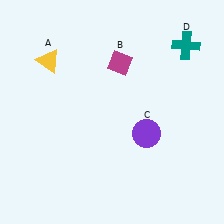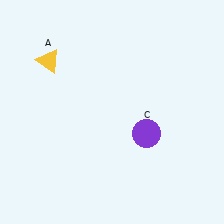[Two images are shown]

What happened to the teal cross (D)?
The teal cross (D) was removed in Image 2. It was in the top-right area of Image 1.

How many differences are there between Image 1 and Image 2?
There are 2 differences between the two images.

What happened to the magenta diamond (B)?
The magenta diamond (B) was removed in Image 2. It was in the top-right area of Image 1.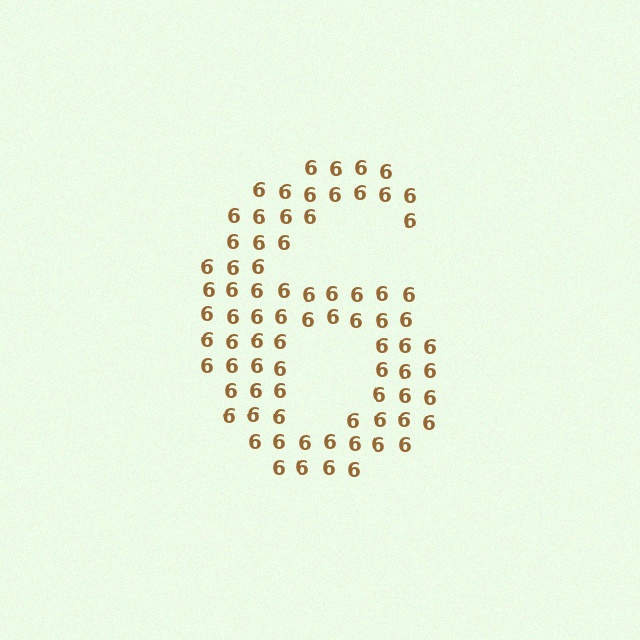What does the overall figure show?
The overall figure shows the digit 6.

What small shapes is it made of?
It is made of small digit 6's.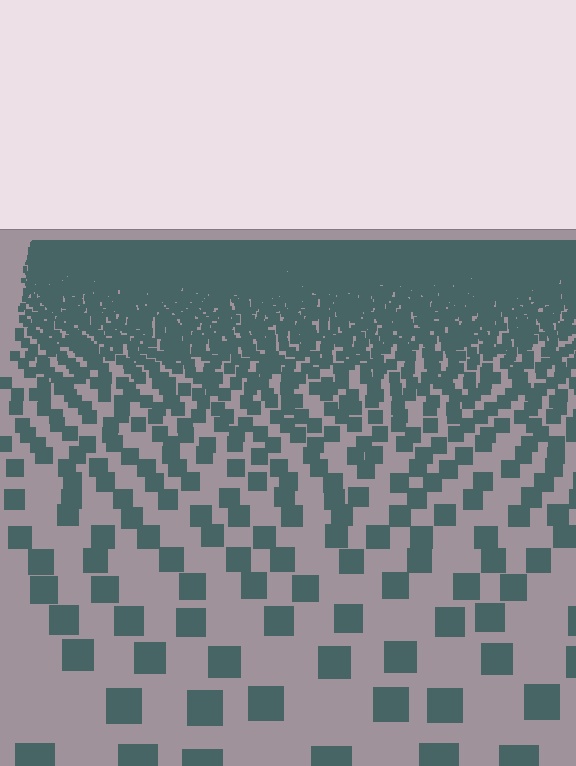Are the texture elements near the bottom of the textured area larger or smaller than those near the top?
Larger. Near the bottom, elements are closer to the viewer and appear at a bigger on-screen size.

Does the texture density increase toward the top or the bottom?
Density increases toward the top.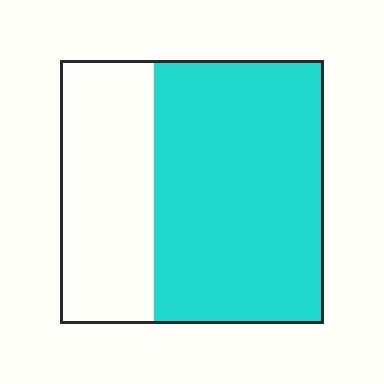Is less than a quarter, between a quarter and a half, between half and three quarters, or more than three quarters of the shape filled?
Between half and three quarters.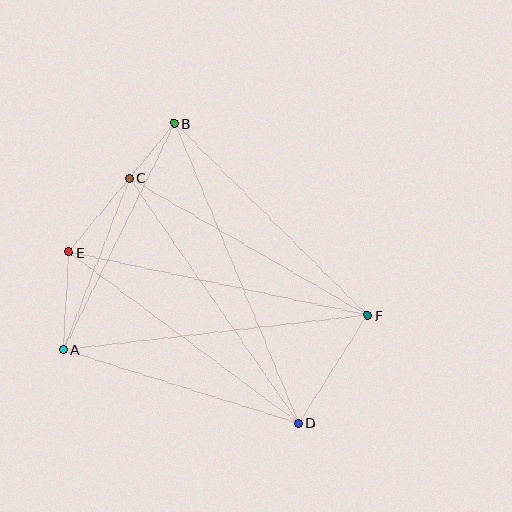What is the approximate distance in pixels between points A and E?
The distance between A and E is approximately 97 pixels.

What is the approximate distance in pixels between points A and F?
The distance between A and F is approximately 306 pixels.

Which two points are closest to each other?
Points B and C are closest to each other.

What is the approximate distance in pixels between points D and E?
The distance between D and E is approximately 286 pixels.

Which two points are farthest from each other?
Points B and D are farthest from each other.